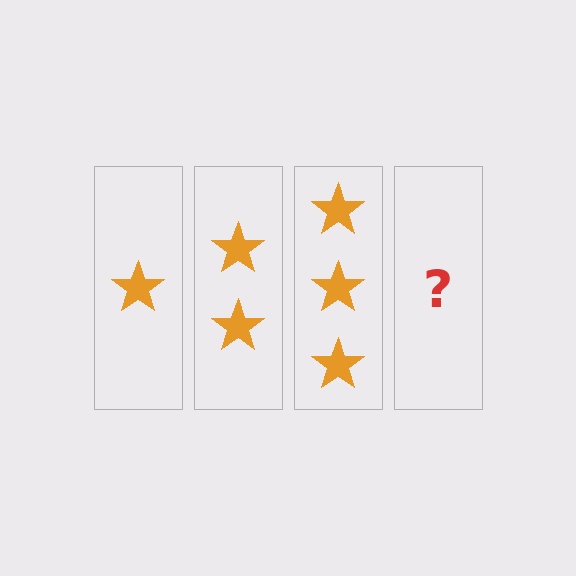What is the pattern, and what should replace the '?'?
The pattern is that each step adds one more star. The '?' should be 4 stars.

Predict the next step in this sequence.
The next step is 4 stars.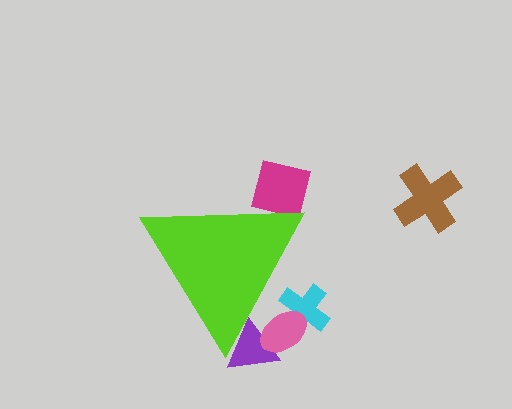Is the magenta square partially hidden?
Yes, the magenta square is partially hidden behind the lime triangle.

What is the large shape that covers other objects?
A lime triangle.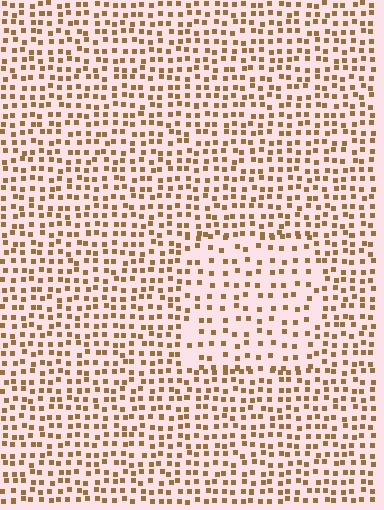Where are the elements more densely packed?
The elements are more densely packed outside the rectangle boundary.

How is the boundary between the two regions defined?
The boundary is defined by a change in element density (approximately 1.7x ratio). All elements are the same color, size, and shape.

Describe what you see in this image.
The image contains small brown elements arranged at two different densities. A rectangle-shaped region is visible where the elements are less densely packed than the surrounding area.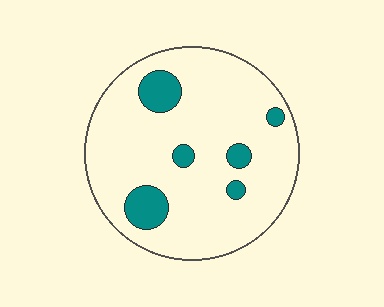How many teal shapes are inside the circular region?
6.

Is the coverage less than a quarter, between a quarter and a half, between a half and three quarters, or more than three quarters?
Less than a quarter.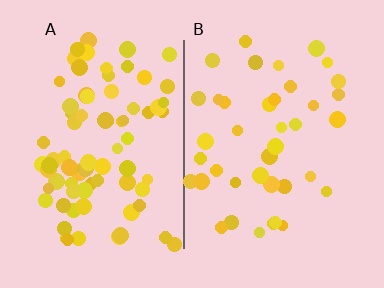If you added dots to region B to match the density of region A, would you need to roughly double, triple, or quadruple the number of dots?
Approximately double.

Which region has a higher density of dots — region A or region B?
A (the left).